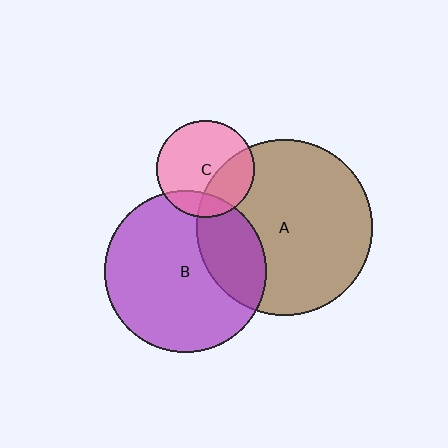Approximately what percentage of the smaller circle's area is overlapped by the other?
Approximately 15%.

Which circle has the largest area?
Circle A (brown).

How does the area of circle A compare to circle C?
Approximately 3.2 times.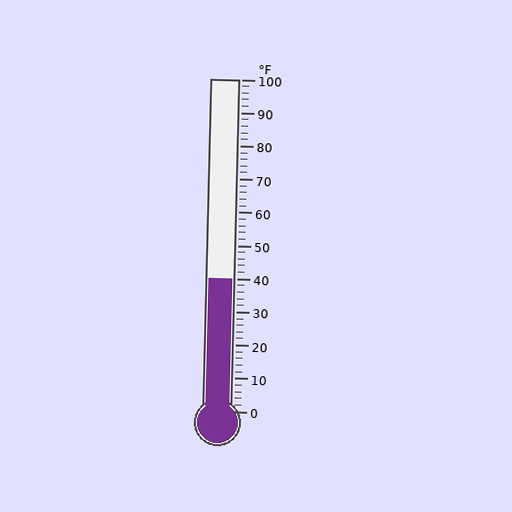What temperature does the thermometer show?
The thermometer shows approximately 40°F.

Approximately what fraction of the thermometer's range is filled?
The thermometer is filled to approximately 40% of its range.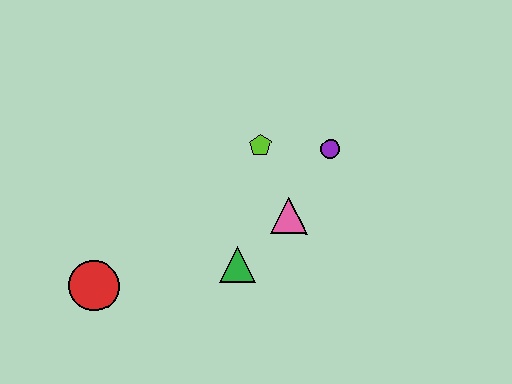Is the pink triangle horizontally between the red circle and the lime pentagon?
No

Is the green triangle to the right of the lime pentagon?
No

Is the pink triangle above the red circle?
Yes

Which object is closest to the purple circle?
The lime pentagon is closest to the purple circle.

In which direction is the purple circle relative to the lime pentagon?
The purple circle is to the right of the lime pentagon.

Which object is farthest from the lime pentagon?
The red circle is farthest from the lime pentagon.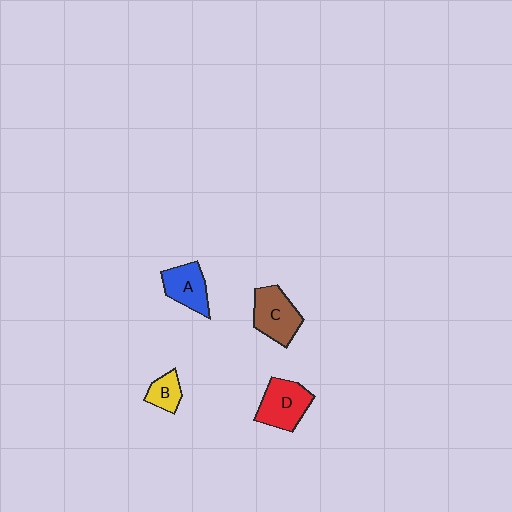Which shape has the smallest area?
Shape B (yellow).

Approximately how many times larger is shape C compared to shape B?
Approximately 2.0 times.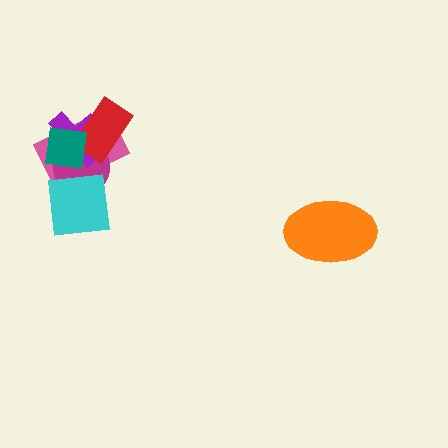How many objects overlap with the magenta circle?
5 objects overlap with the magenta circle.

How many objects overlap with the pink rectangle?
5 objects overlap with the pink rectangle.